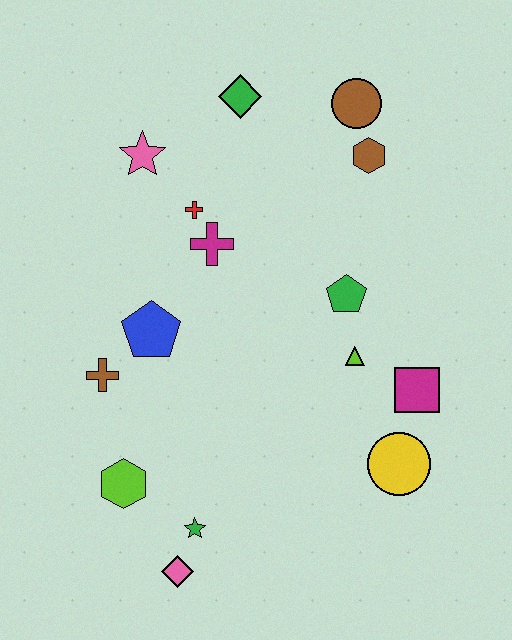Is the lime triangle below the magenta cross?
Yes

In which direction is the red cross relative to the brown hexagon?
The red cross is to the left of the brown hexagon.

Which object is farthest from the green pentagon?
The pink diamond is farthest from the green pentagon.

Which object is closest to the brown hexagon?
The brown circle is closest to the brown hexagon.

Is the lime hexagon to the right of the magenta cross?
No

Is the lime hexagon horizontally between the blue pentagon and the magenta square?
No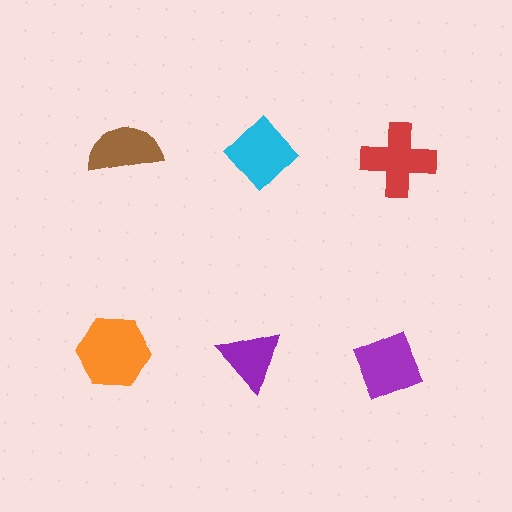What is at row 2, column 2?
A purple triangle.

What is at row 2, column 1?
An orange hexagon.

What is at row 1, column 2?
A cyan diamond.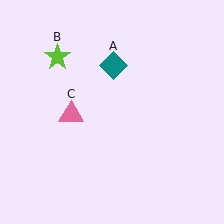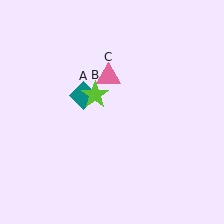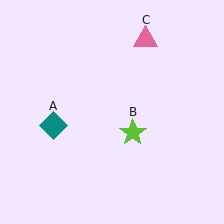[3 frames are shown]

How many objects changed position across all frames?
3 objects changed position: teal diamond (object A), lime star (object B), pink triangle (object C).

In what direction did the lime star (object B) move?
The lime star (object B) moved down and to the right.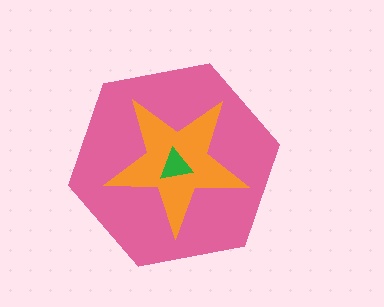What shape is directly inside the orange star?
The green triangle.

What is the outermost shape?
The pink hexagon.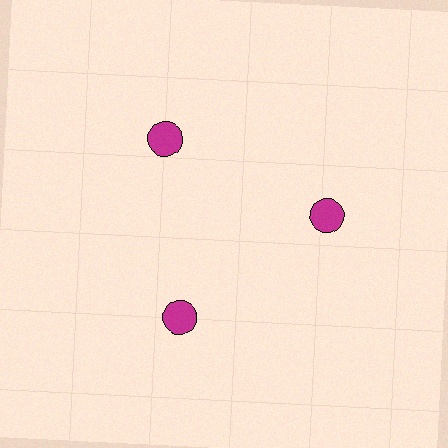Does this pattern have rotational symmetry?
Yes, this pattern has 3-fold rotational symmetry. It looks the same after rotating 120 degrees around the center.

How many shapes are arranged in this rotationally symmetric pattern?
There are 3 shapes, arranged in 3 groups of 1.